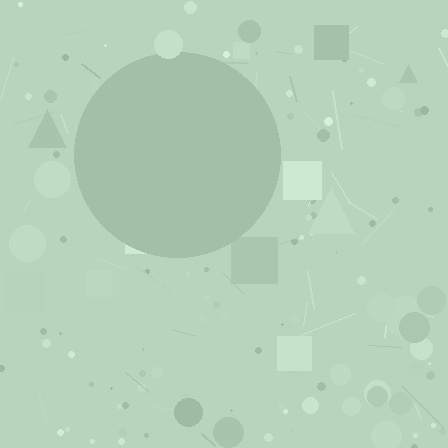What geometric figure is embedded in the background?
A circle is embedded in the background.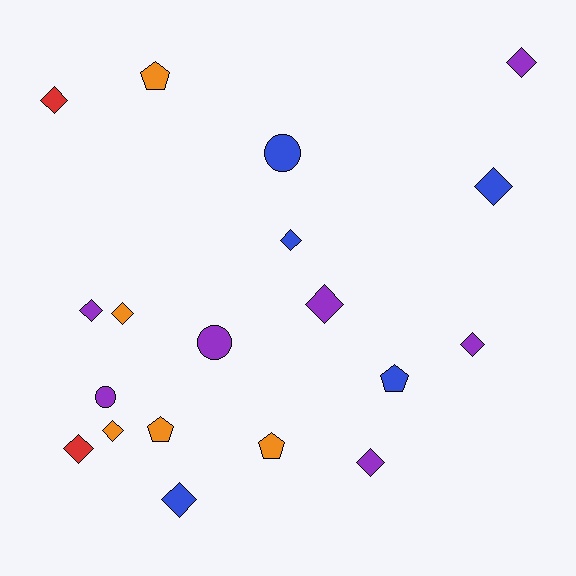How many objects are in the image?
There are 19 objects.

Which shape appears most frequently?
Diamond, with 12 objects.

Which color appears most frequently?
Purple, with 7 objects.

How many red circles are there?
There are no red circles.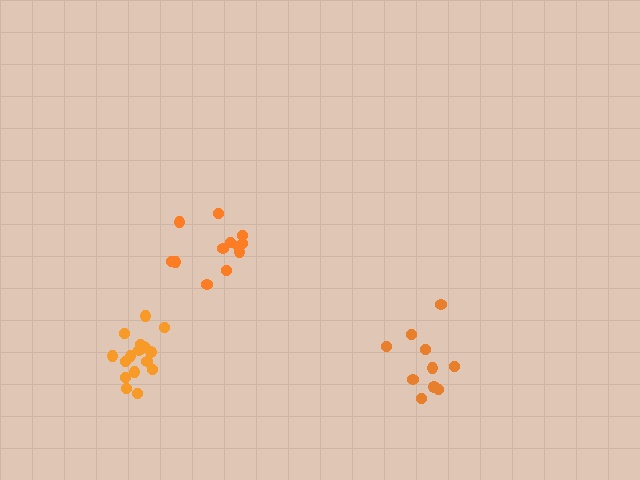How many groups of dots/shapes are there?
There are 3 groups.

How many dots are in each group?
Group 1: 12 dots, Group 2: 16 dots, Group 3: 10 dots (38 total).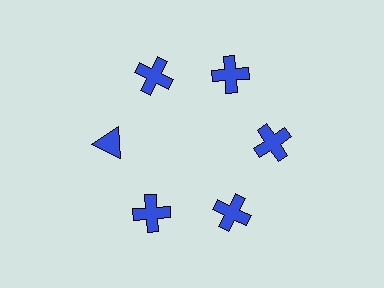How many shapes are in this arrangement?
There are 6 shapes arranged in a ring pattern.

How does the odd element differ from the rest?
It has a different shape: triangle instead of cross.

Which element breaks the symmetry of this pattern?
The blue triangle at roughly the 9 o'clock position breaks the symmetry. All other shapes are blue crosses.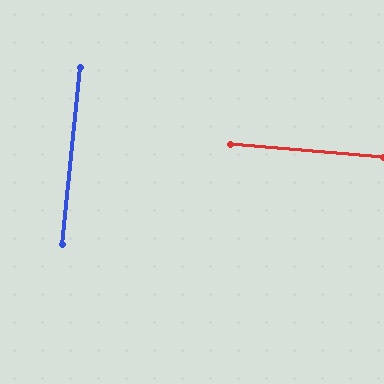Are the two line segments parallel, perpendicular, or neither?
Perpendicular — they meet at approximately 89°.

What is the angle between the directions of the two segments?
Approximately 89 degrees.